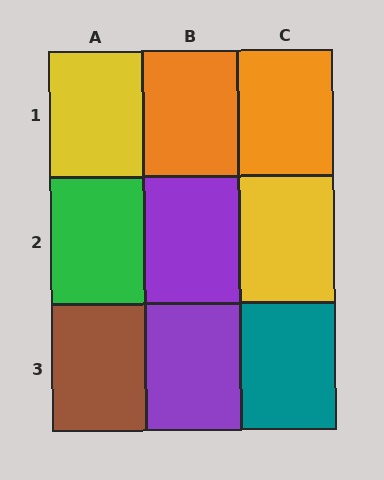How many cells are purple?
2 cells are purple.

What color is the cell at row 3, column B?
Purple.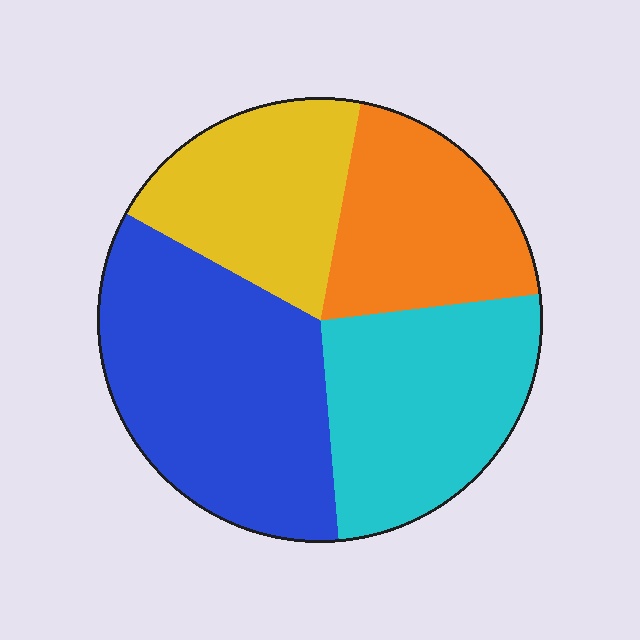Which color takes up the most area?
Blue, at roughly 35%.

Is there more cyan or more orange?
Cyan.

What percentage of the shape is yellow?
Yellow takes up about one fifth (1/5) of the shape.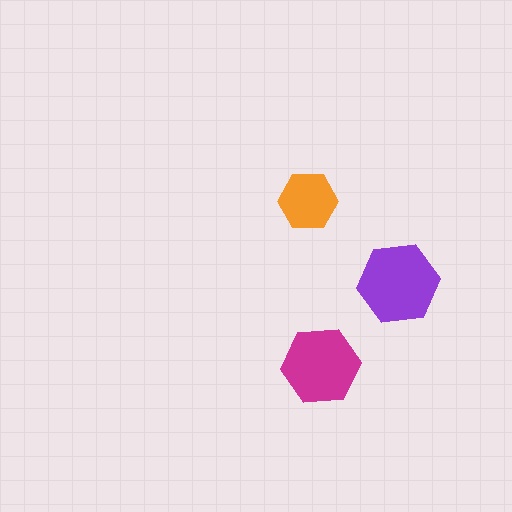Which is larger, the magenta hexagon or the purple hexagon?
The purple one.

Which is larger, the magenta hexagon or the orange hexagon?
The magenta one.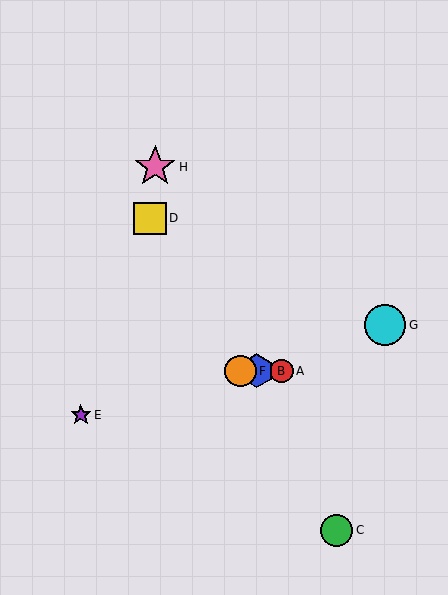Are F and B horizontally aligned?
Yes, both are at y≈371.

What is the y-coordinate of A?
Object A is at y≈371.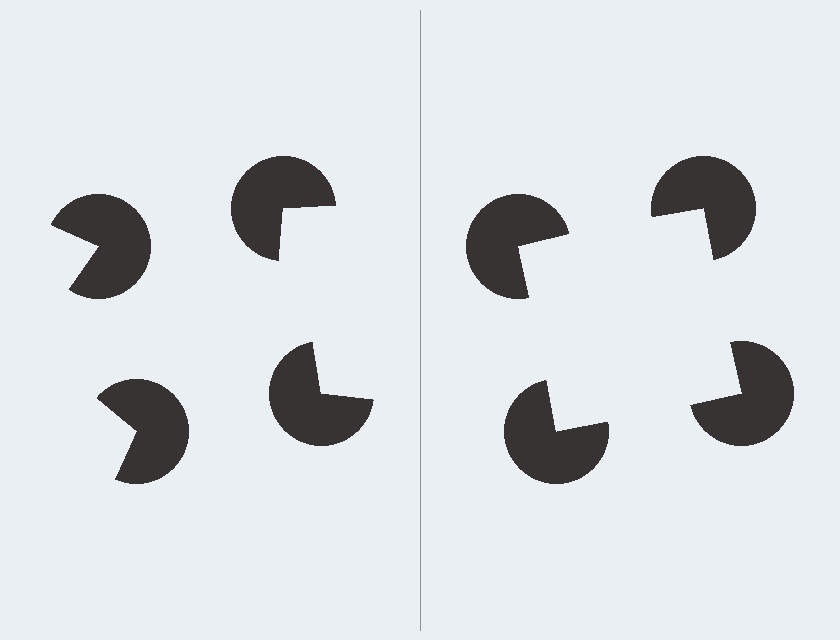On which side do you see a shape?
An illusory square appears on the right side. On the left side the wedge cuts are rotated, so no coherent shape forms.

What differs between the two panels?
The pac-man discs are positioned identically on both sides; only the wedge orientations differ. On the right they align to a square; on the left they are misaligned.